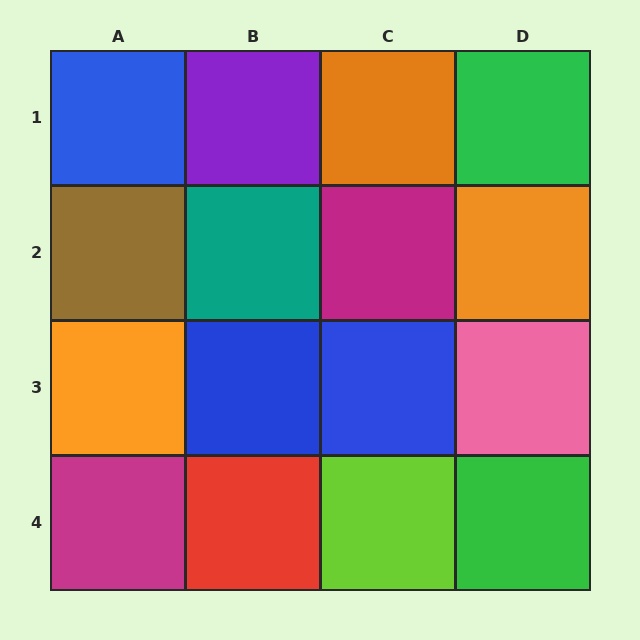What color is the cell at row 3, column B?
Blue.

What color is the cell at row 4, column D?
Green.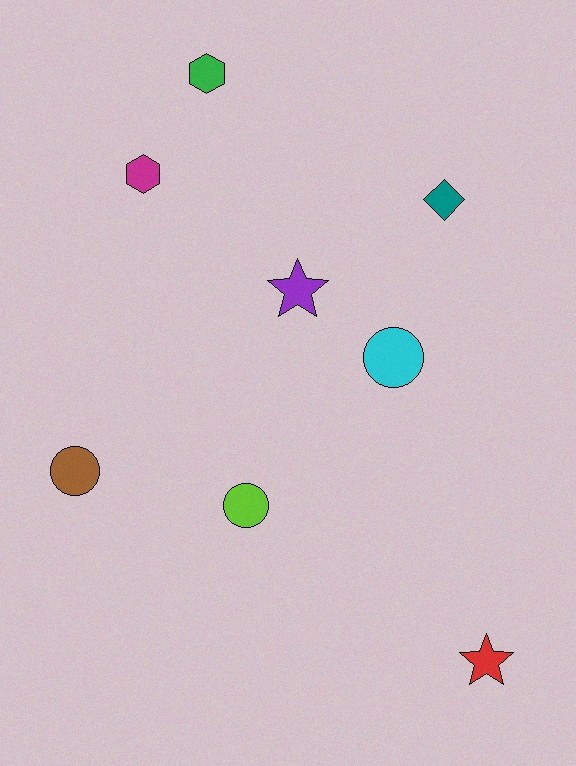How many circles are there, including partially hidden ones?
There are 3 circles.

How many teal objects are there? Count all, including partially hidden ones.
There is 1 teal object.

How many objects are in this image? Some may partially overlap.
There are 8 objects.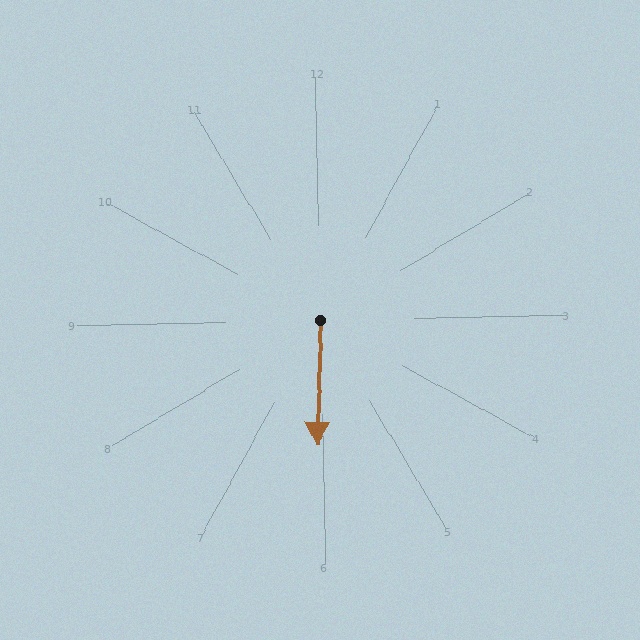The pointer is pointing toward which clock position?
Roughly 6 o'clock.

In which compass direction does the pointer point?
South.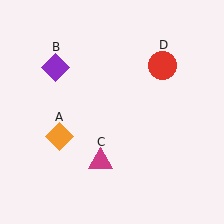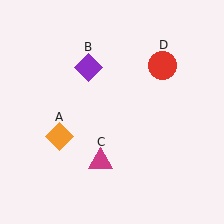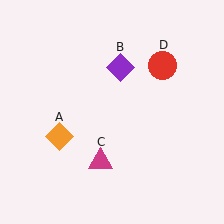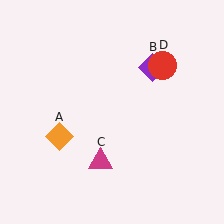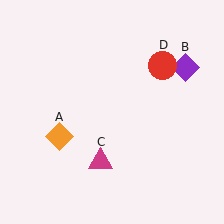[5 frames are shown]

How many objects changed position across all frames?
1 object changed position: purple diamond (object B).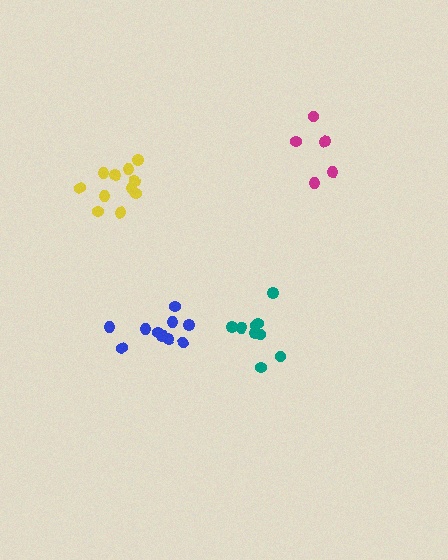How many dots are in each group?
Group 1: 9 dots, Group 2: 10 dots, Group 3: 11 dots, Group 4: 5 dots (35 total).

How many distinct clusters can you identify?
There are 4 distinct clusters.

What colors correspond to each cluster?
The clusters are colored: teal, blue, yellow, magenta.